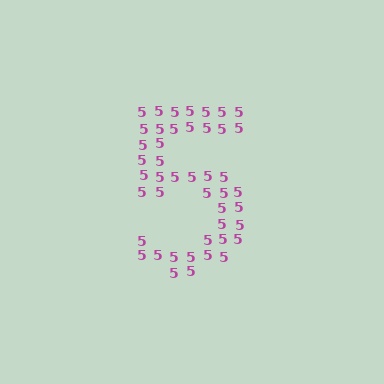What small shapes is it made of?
It is made of small digit 5's.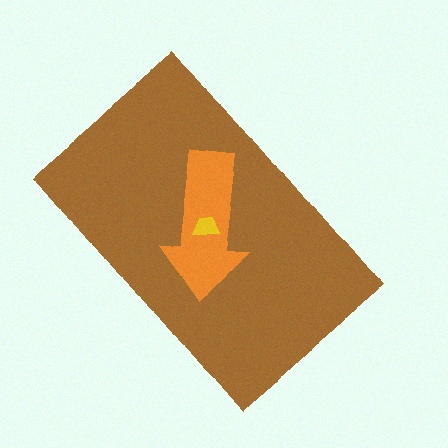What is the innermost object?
The yellow trapezoid.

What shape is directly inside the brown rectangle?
The orange arrow.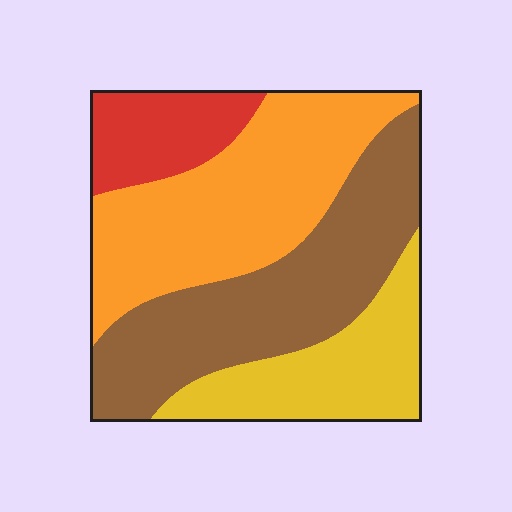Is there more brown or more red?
Brown.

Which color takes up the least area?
Red, at roughly 10%.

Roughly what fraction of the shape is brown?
Brown covers around 35% of the shape.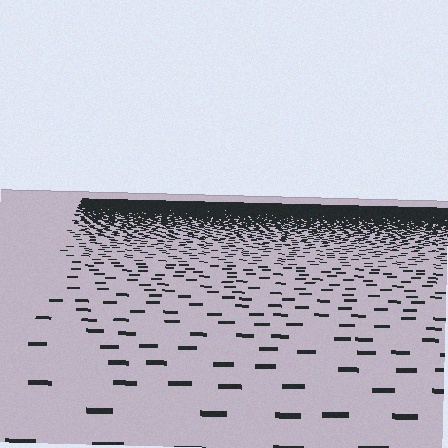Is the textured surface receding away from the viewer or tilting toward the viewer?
The surface is receding away from the viewer. Texture elements get smaller and denser toward the top.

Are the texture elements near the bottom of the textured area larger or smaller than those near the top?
Larger. Near the bottom, elements are closer to the viewer and appear at a bigger on-screen size.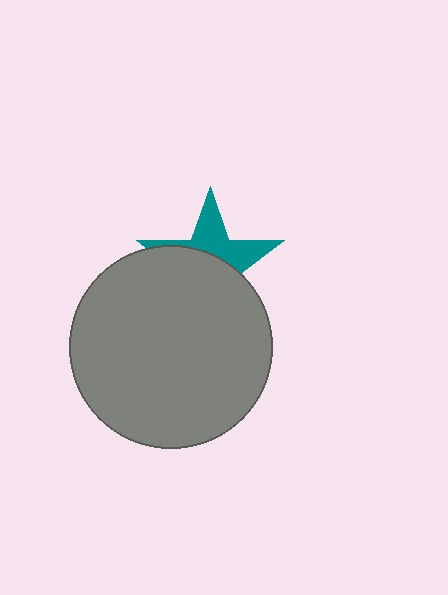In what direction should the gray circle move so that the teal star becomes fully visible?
The gray circle should move down. That is the shortest direction to clear the overlap and leave the teal star fully visible.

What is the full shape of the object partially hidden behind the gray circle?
The partially hidden object is a teal star.